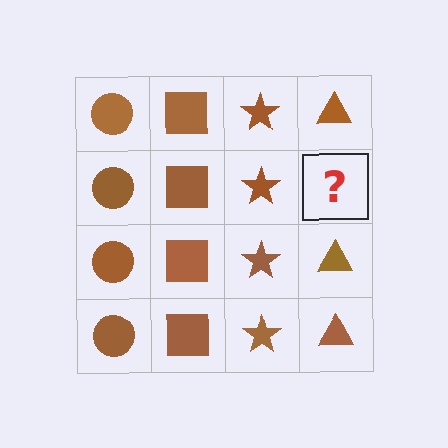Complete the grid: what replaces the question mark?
The question mark should be replaced with a brown triangle.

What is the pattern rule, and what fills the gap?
The rule is that each column has a consistent shape. The gap should be filled with a brown triangle.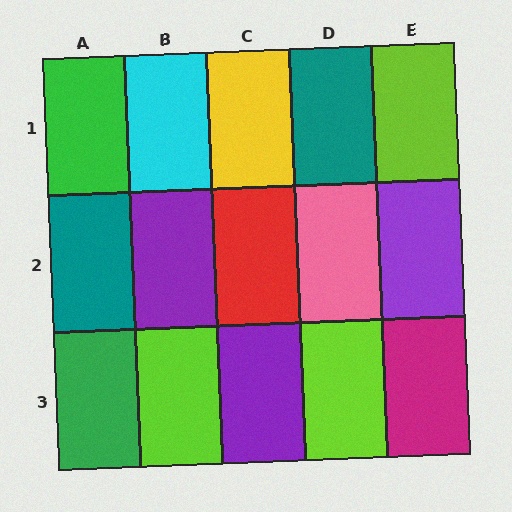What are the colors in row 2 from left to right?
Teal, purple, red, pink, purple.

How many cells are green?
2 cells are green.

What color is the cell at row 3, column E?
Magenta.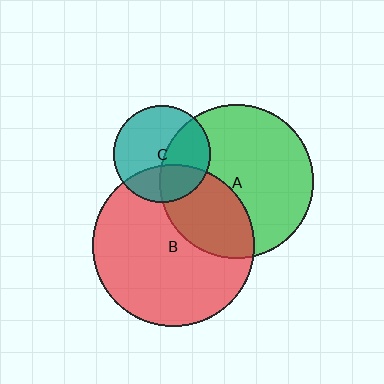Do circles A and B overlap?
Yes.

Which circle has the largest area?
Circle B (red).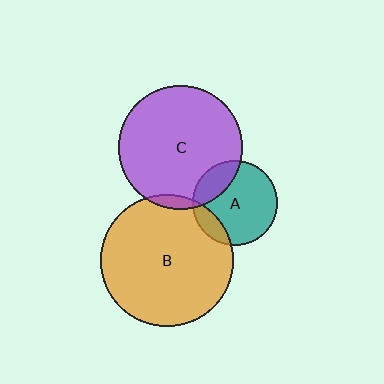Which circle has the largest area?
Circle B (orange).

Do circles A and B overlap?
Yes.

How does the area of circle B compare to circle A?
Approximately 2.4 times.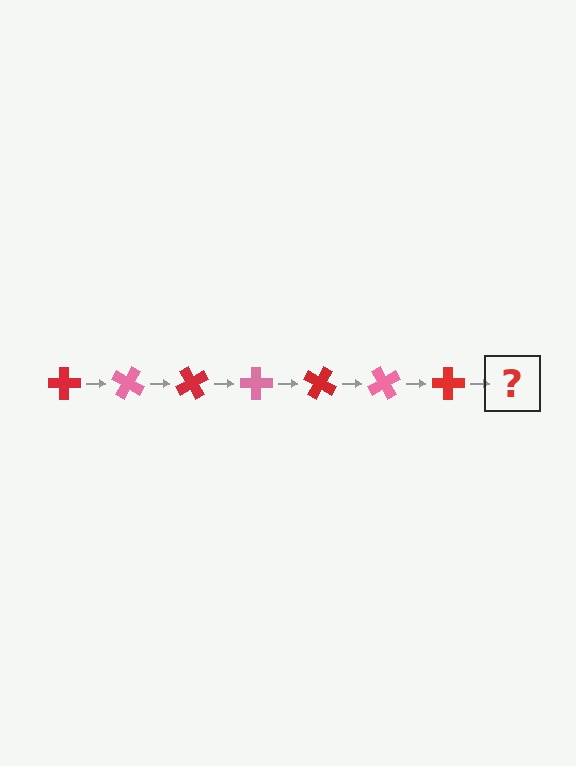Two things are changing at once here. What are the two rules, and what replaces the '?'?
The two rules are that it rotates 30 degrees each step and the color cycles through red and pink. The '?' should be a pink cross, rotated 210 degrees from the start.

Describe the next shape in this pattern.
It should be a pink cross, rotated 210 degrees from the start.